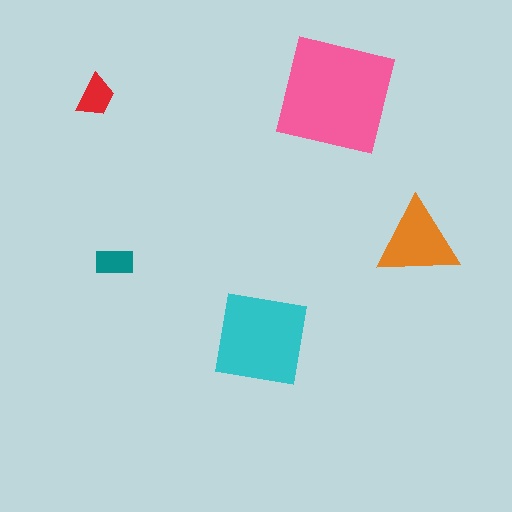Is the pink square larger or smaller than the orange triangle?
Larger.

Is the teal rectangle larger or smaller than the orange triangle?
Smaller.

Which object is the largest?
The pink square.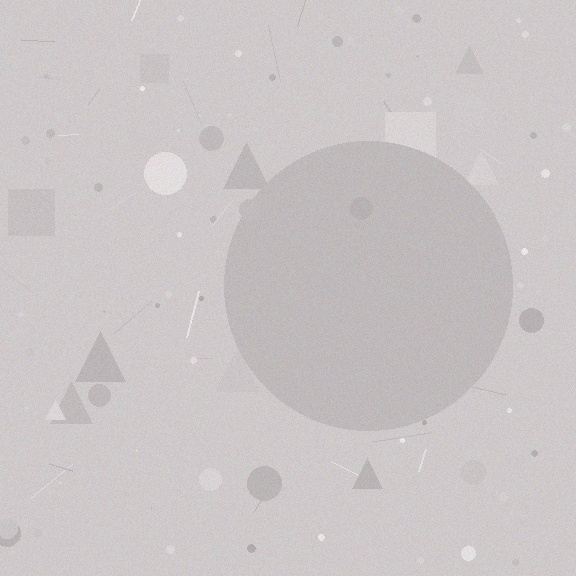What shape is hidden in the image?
A circle is hidden in the image.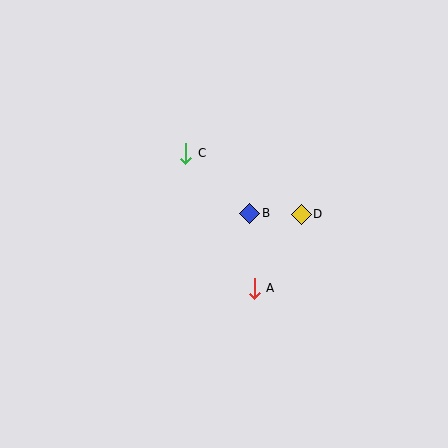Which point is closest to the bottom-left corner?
Point A is closest to the bottom-left corner.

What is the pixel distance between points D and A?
The distance between D and A is 88 pixels.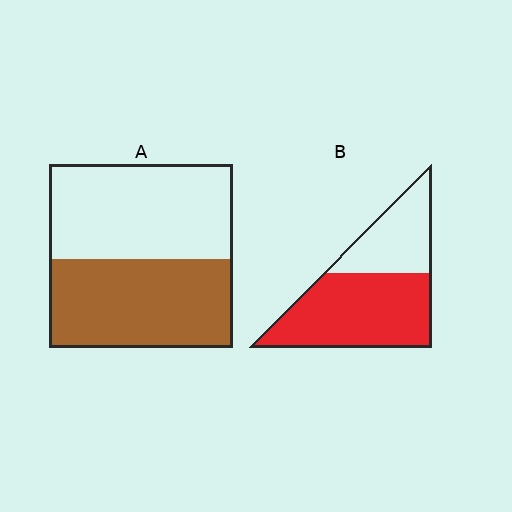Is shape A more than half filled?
Roughly half.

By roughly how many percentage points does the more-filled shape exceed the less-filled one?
By roughly 15 percentage points (B over A).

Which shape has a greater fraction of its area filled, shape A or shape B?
Shape B.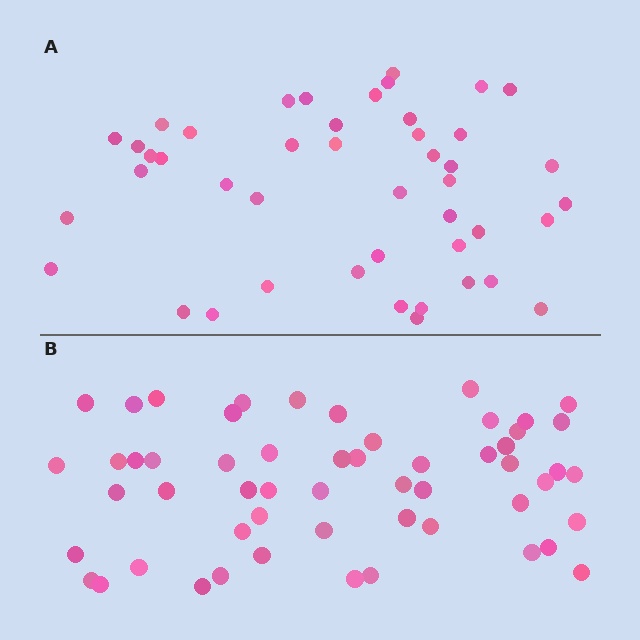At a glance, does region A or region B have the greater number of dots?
Region B (the bottom region) has more dots.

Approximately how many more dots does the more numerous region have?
Region B has roughly 10 or so more dots than region A.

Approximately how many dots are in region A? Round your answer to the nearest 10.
About 40 dots. (The exact count is 45, which rounds to 40.)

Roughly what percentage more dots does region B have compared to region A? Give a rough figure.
About 20% more.